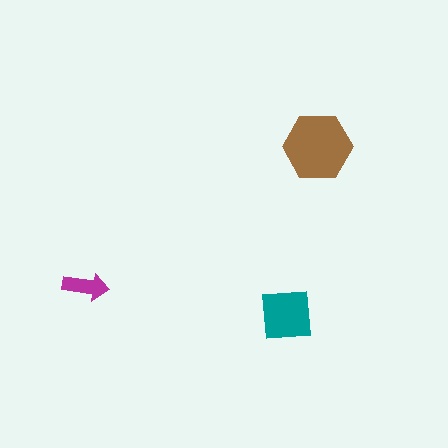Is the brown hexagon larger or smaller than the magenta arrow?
Larger.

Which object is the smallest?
The magenta arrow.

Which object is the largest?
The brown hexagon.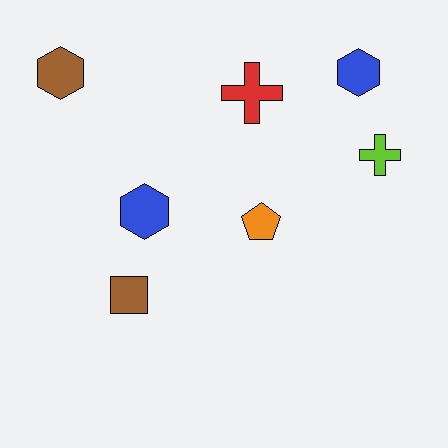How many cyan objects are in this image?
There are no cyan objects.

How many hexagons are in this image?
There are 3 hexagons.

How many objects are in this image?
There are 7 objects.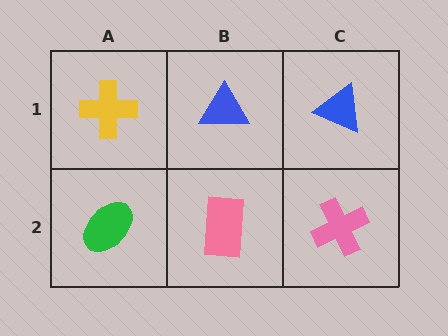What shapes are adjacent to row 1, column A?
A green ellipse (row 2, column A), a blue triangle (row 1, column B).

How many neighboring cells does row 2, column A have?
2.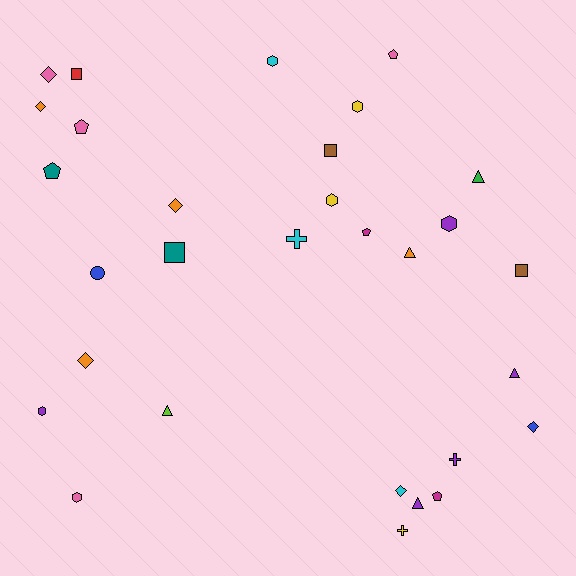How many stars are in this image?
There are no stars.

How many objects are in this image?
There are 30 objects.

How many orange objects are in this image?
There are 4 orange objects.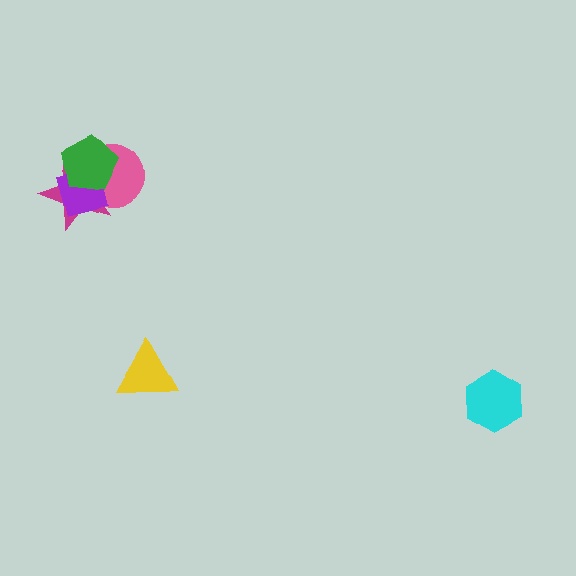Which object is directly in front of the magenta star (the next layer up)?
The purple square is directly in front of the magenta star.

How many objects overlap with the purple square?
3 objects overlap with the purple square.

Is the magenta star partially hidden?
Yes, it is partially covered by another shape.